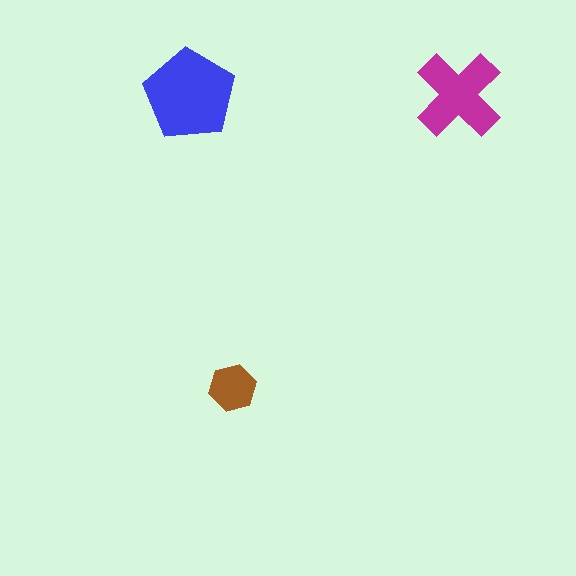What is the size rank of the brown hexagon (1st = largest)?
3rd.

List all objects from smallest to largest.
The brown hexagon, the magenta cross, the blue pentagon.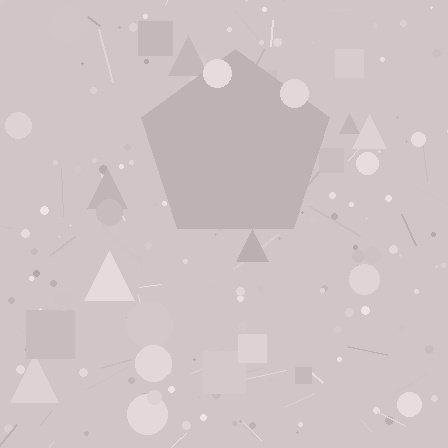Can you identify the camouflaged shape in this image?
The camouflaged shape is a pentagon.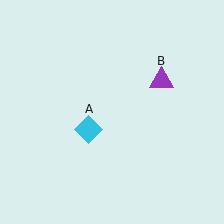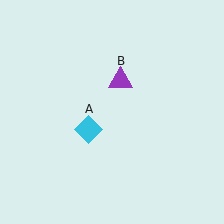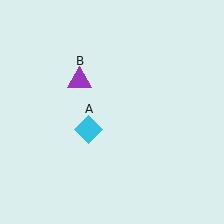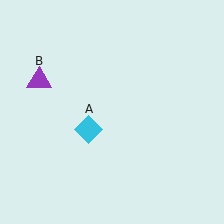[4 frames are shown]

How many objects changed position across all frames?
1 object changed position: purple triangle (object B).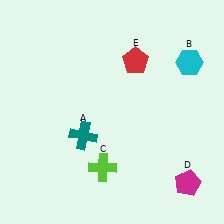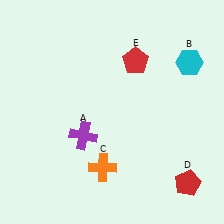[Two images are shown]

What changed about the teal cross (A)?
In Image 1, A is teal. In Image 2, it changed to purple.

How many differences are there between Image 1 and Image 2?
There are 3 differences between the two images.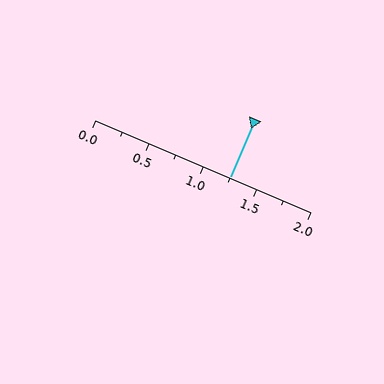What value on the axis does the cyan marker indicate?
The marker indicates approximately 1.25.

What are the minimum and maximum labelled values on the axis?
The axis runs from 0.0 to 2.0.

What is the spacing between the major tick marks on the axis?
The major ticks are spaced 0.5 apart.